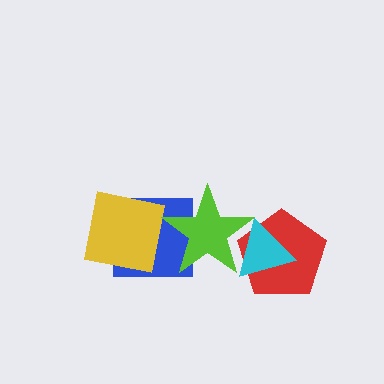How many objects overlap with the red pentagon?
2 objects overlap with the red pentagon.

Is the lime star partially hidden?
No, no other shape covers it.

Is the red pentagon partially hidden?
Yes, it is partially covered by another shape.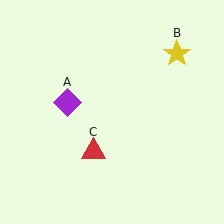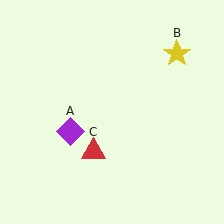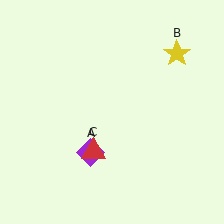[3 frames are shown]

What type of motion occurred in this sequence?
The purple diamond (object A) rotated counterclockwise around the center of the scene.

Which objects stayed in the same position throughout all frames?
Yellow star (object B) and red triangle (object C) remained stationary.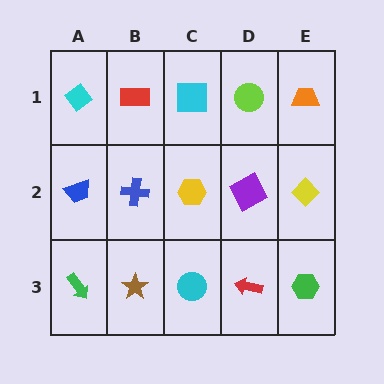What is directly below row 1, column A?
A blue trapezoid.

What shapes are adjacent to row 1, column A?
A blue trapezoid (row 2, column A), a red rectangle (row 1, column B).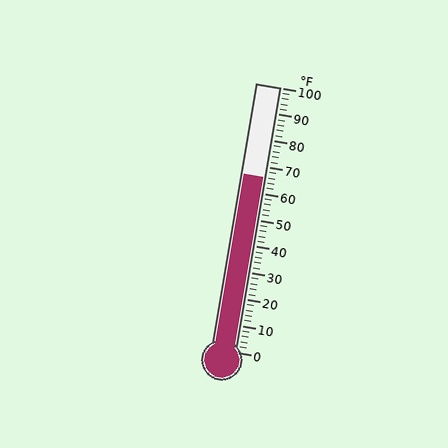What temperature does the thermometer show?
The thermometer shows approximately 66°F.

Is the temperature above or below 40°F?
The temperature is above 40°F.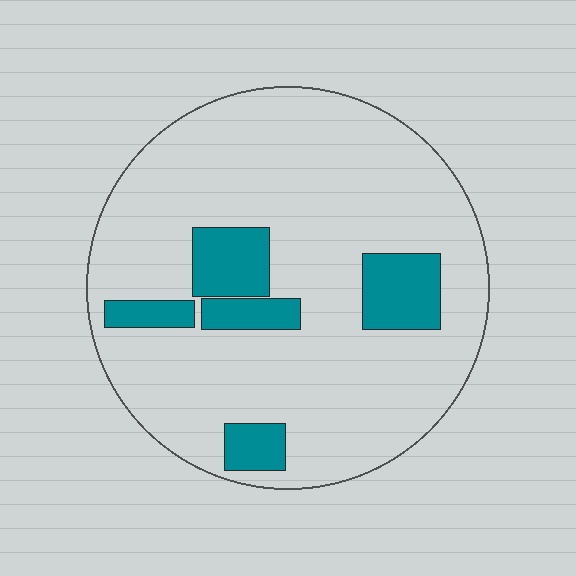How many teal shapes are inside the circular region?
5.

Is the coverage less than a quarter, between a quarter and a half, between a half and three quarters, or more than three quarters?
Less than a quarter.